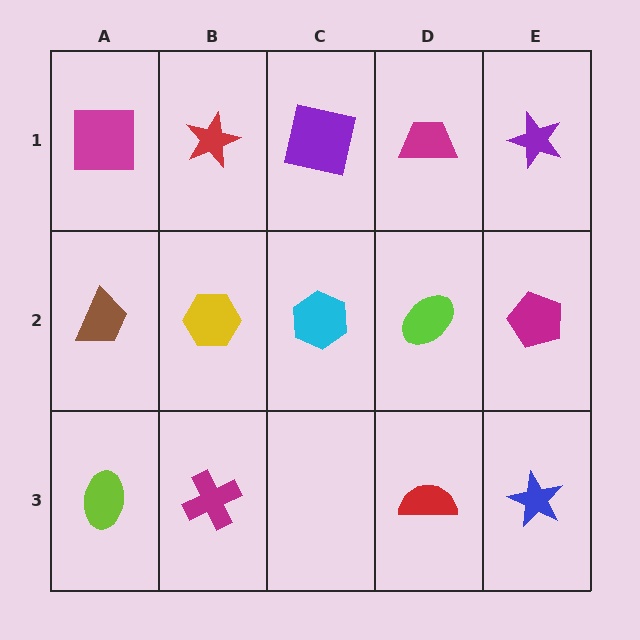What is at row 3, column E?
A blue star.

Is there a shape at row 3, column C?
No, that cell is empty.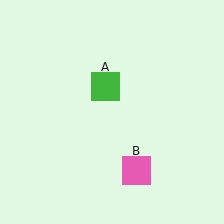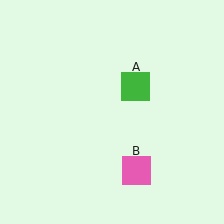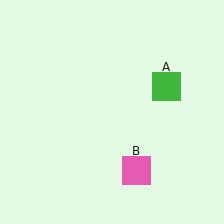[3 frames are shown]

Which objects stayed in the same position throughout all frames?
Pink square (object B) remained stationary.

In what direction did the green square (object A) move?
The green square (object A) moved right.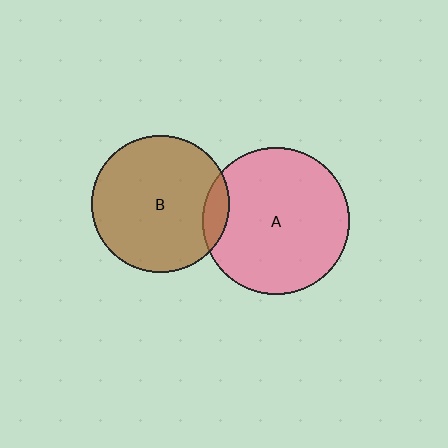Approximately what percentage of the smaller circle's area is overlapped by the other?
Approximately 10%.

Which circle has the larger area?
Circle A (pink).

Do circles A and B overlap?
Yes.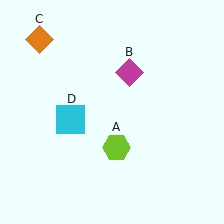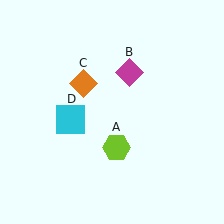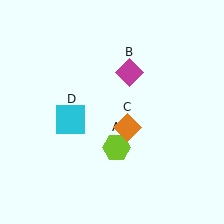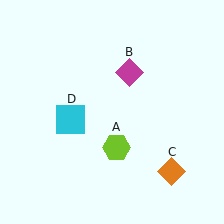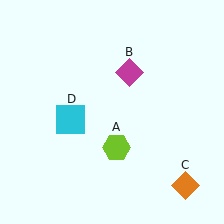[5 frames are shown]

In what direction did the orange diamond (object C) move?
The orange diamond (object C) moved down and to the right.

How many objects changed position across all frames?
1 object changed position: orange diamond (object C).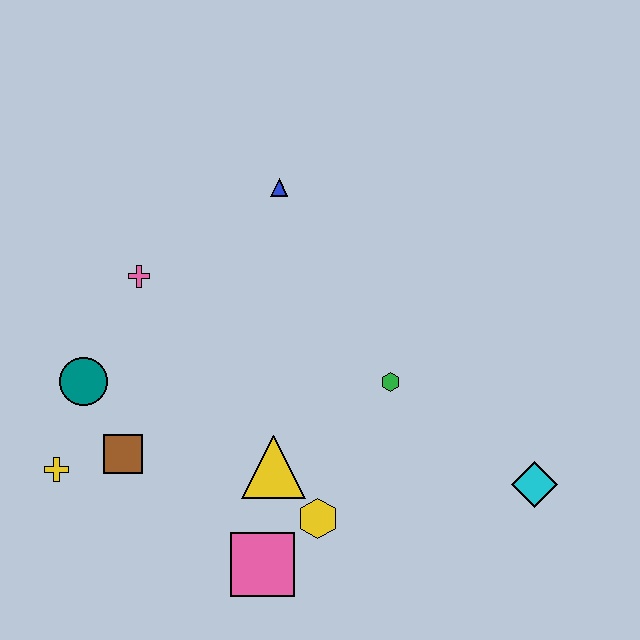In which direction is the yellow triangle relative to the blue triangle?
The yellow triangle is below the blue triangle.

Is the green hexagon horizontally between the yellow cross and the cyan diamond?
Yes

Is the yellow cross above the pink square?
Yes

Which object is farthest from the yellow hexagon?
The blue triangle is farthest from the yellow hexagon.